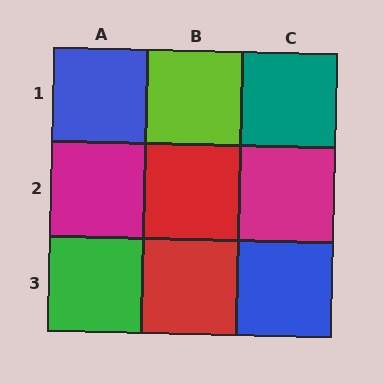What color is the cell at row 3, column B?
Red.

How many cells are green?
1 cell is green.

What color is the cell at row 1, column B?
Lime.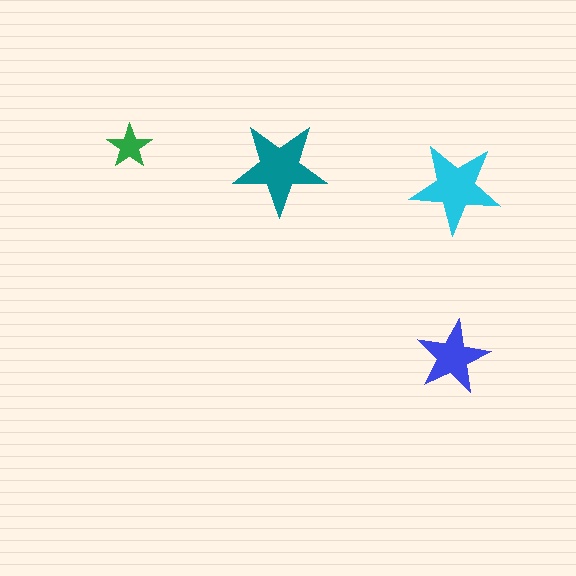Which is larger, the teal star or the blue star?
The teal one.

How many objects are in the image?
There are 4 objects in the image.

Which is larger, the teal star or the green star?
The teal one.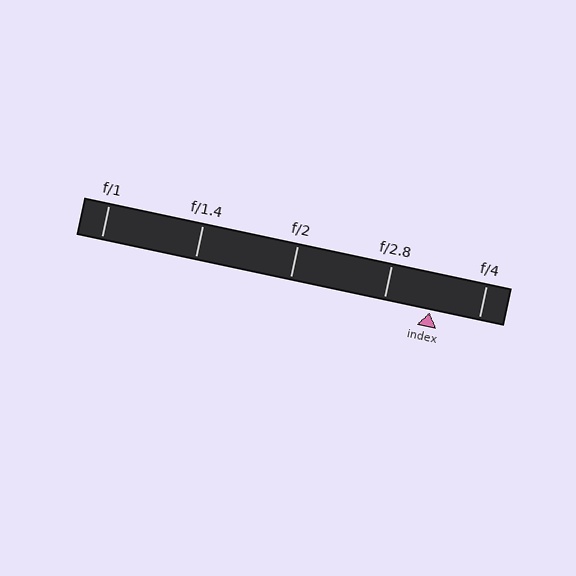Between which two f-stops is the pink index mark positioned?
The index mark is between f/2.8 and f/4.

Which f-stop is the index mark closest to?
The index mark is closest to f/2.8.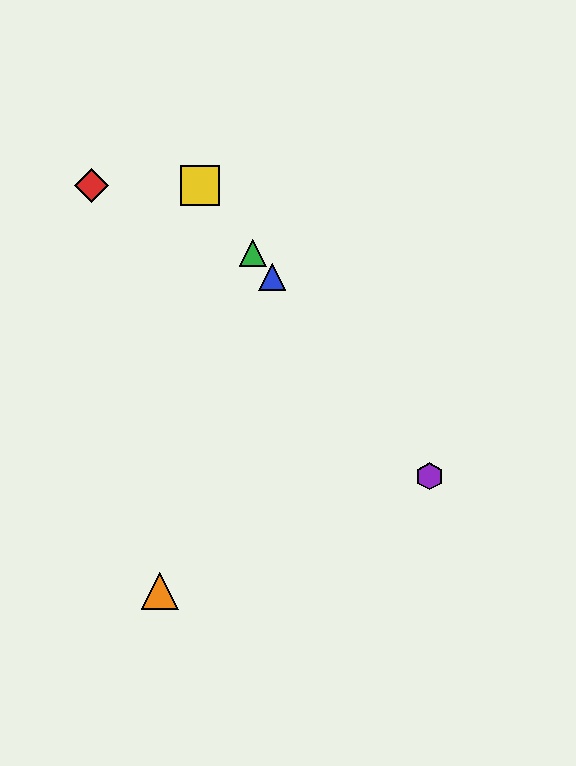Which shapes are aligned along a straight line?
The blue triangle, the green triangle, the yellow square, the purple hexagon are aligned along a straight line.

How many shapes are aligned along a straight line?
4 shapes (the blue triangle, the green triangle, the yellow square, the purple hexagon) are aligned along a straight line.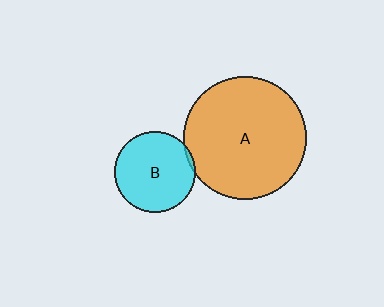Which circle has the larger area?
Circle A (orange).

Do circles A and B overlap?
Yes.